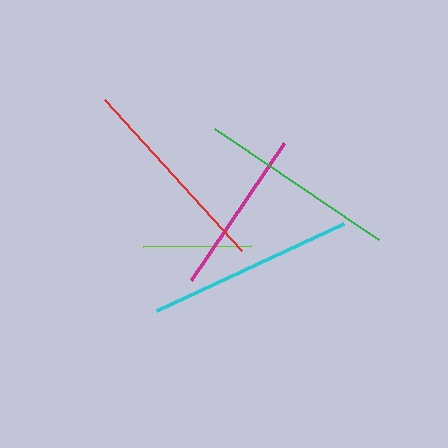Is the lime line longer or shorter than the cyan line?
The cyan line is longer than the lime line.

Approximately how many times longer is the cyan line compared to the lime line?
The cyan line is approximately 1.9 times the length of the lime line.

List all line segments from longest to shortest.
From longest to shortest: cyan, red, green, magenta, lime.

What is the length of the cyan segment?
The cyan segment is approximately 206 pixels long.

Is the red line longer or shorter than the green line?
The red line is longer than the green line.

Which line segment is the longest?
The cyan line is the longest at approximately 206 pixels.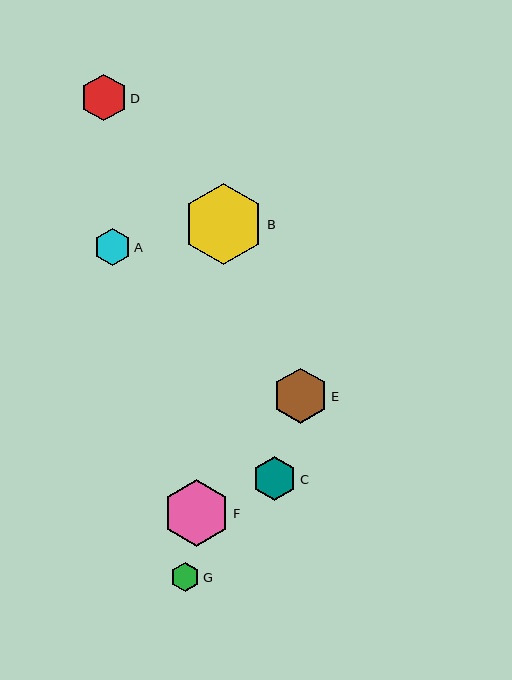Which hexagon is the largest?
Hexagon B is the largest with a size of approximately 81 pixels.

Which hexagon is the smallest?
Hexagon G is the smallest with a size of approximately 30 pixels.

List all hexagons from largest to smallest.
From largest to smallest: B, F, E, D, C, A, G.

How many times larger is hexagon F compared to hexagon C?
Hexagon F is approximately 1.5 times the size of hexagon C.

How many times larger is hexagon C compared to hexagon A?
Hexagon C is approximately 1.2 times the size of hexagon A.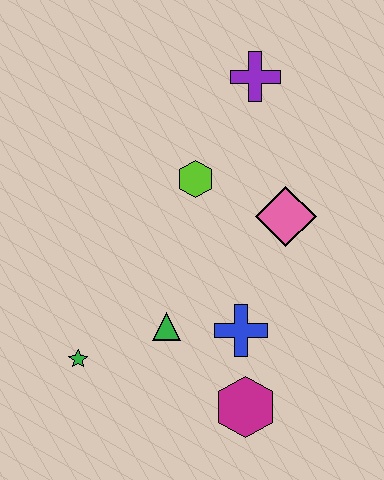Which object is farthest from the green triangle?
The purple cross is farthest from the green triangle.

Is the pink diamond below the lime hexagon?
Yes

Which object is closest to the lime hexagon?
The pink diamond is closest to the lime hexagon.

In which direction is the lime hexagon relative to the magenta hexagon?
The lime hexagon is above the magenta hexagon.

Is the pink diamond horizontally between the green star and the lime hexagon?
No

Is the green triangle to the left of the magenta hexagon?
Yes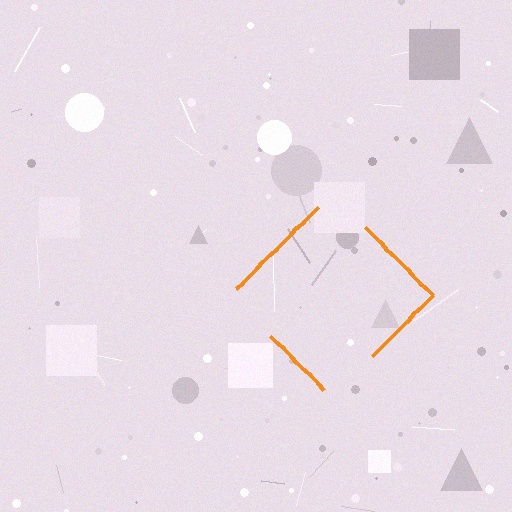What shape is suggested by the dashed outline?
The dashed outline suggests a diamond.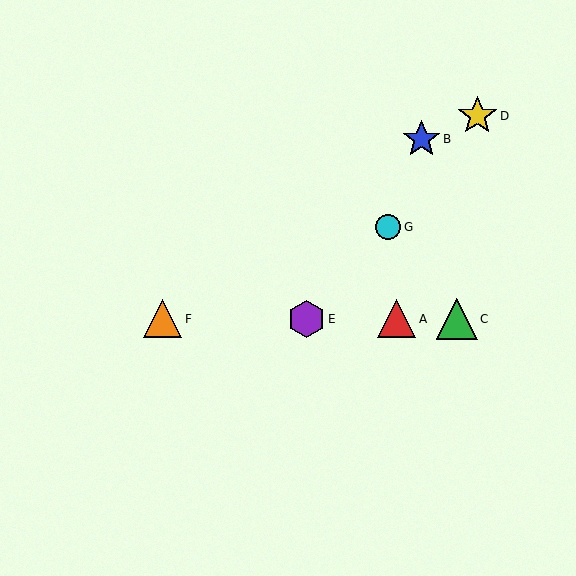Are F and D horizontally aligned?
No, F is at y≈319 and D is at y≈116.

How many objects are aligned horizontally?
4 objects (A, C, E, F) are aligned horizontally.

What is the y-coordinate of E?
Object E is at y≈319.